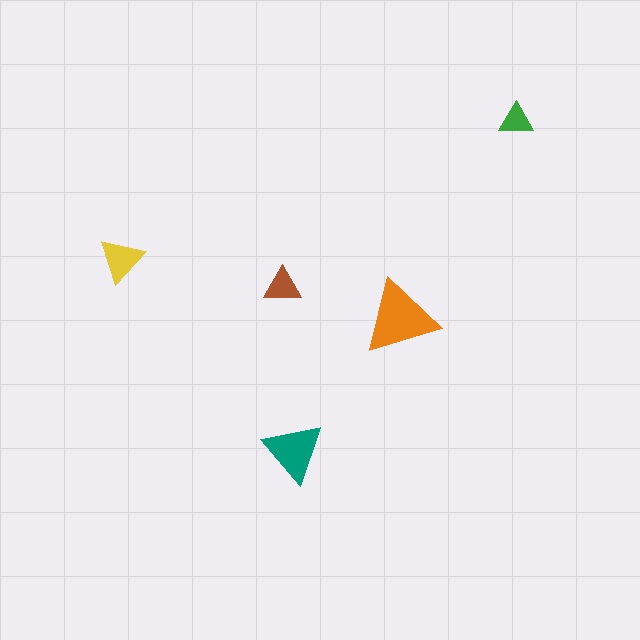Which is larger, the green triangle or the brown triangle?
The brown one.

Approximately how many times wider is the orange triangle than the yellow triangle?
About 1.5 times wider.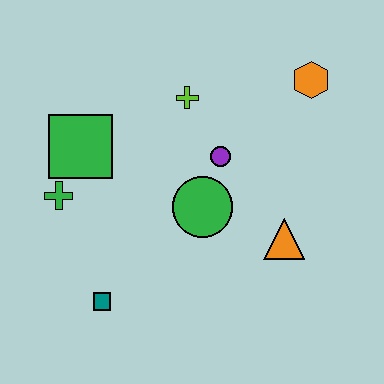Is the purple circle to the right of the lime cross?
Yes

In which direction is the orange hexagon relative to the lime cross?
The orange hexagon is to the right of the lime cross.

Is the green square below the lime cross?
Yes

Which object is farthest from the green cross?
The orange hexagon is farthest from the green cross.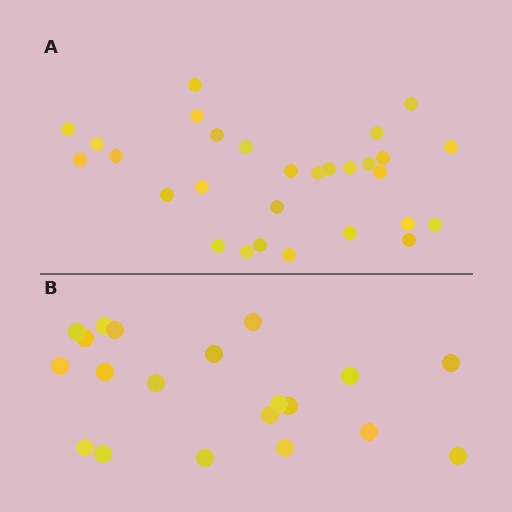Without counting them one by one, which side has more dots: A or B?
Region A (the top region) has more dots.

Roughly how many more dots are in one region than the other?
Region A has roughly 8 or so more dots than region B.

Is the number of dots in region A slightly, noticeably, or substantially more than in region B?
Region A has substantially more. The ratio is roughly 1.4 to 1.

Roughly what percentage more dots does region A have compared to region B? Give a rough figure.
About 45% more.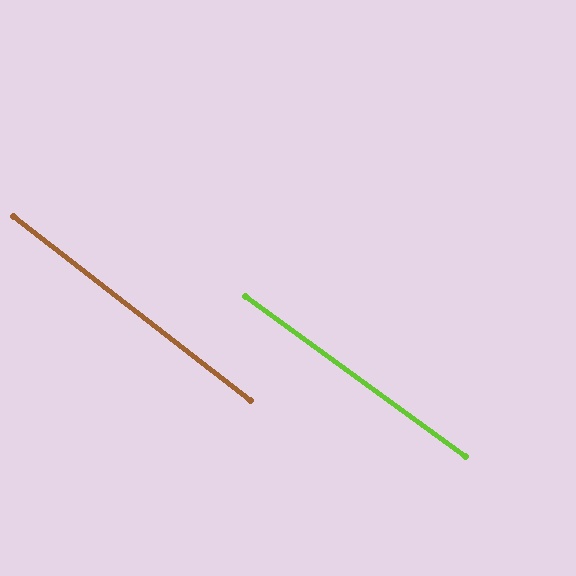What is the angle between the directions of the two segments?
Approximately 2 degrees.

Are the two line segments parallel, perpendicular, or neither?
Parallel — their directions differ by only 1.8°.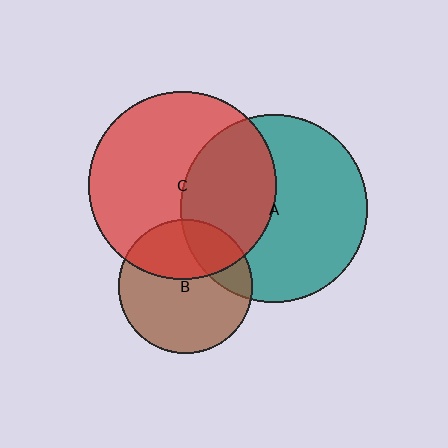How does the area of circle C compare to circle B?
Approximately 2.0 times.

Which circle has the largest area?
Circle C (red).